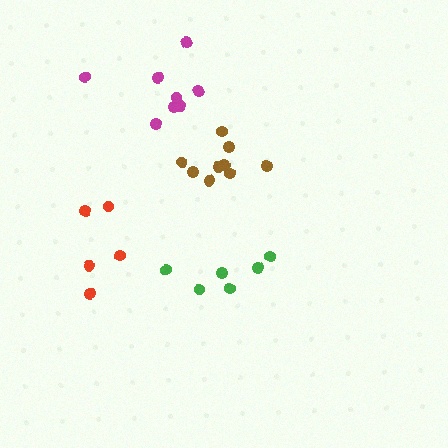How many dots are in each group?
Group 1: 9 dots, Group 2: 6 dots, Group 3: 8 dots, Group 4: 5 dots (28 total).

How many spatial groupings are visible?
There are 4 spatial groupings.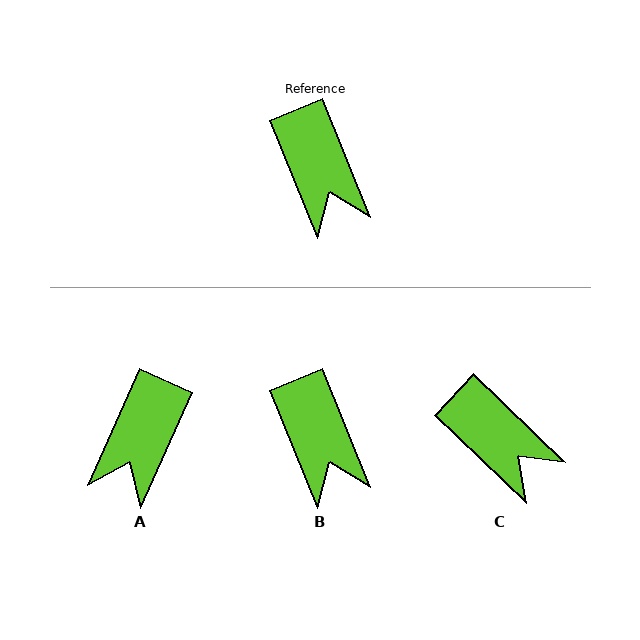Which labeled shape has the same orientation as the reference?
B.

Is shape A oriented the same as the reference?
No, it is off by about 46 degrees.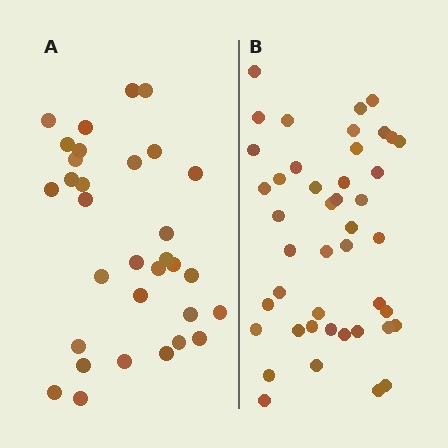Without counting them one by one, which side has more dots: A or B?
Region B (the right region) has more dots.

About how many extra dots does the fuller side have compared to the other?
Region B has roughly 12 or so more dots than region A.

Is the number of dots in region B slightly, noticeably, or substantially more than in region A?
Region B has noticeably more, but not dramatically so. The ratio is roughly 1.4 to 1.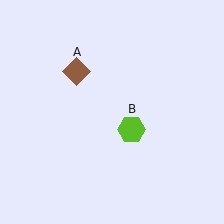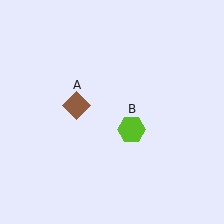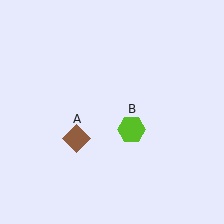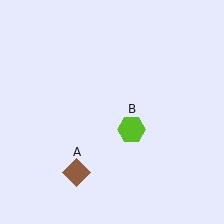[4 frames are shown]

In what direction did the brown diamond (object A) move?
The brown diamond (object A) moved down.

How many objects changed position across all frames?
1 object changed position: brown diamond (object A).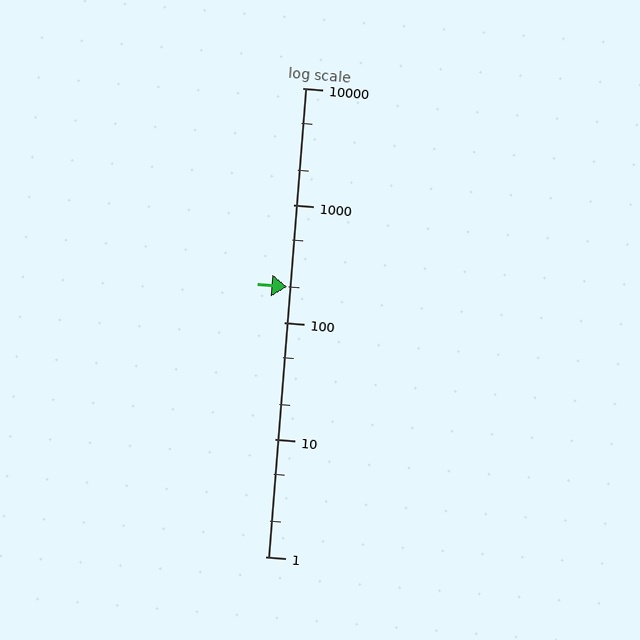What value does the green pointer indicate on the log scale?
The pointer indicates approximately 200.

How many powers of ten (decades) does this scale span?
The scale spans 4 decades, from 1 to 10000.